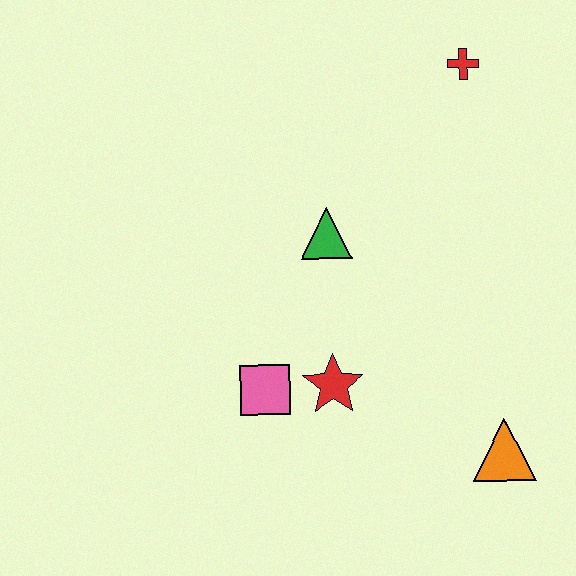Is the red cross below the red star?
No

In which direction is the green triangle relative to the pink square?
The green triangle is above the pink square.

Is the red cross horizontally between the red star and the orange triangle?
Yes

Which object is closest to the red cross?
The green triangle is closest to the red cross.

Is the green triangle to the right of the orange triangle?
No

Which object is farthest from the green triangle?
The orange triangle is farthest from the green triangle.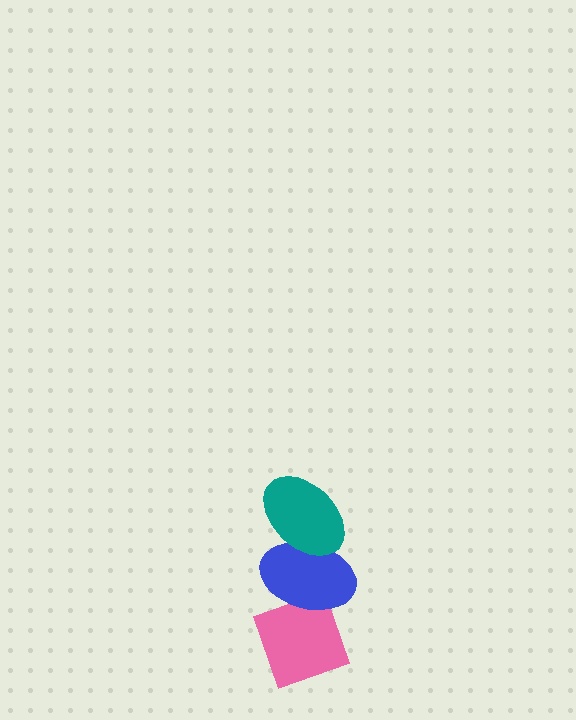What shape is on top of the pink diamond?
The blue ellipse is on top of the pink diamond.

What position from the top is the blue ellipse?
The blue ellipse is 2nd from the top.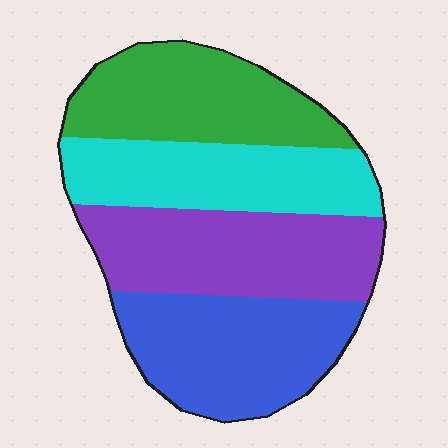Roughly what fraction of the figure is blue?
Blue takes up between a sixth and a third of the figure.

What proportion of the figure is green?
Green covers roughly 25% of the figure.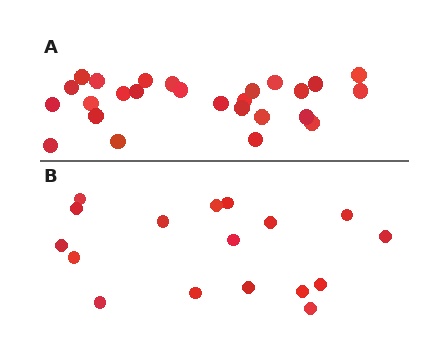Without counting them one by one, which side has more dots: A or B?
Region A (the top region) has more dots.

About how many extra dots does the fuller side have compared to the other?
Region A has roughly 8 or so more dots than region B.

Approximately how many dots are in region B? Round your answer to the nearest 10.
About 20 dots. (The exact count is 17, which rounds to 20.)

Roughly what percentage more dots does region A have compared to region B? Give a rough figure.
About 55% more.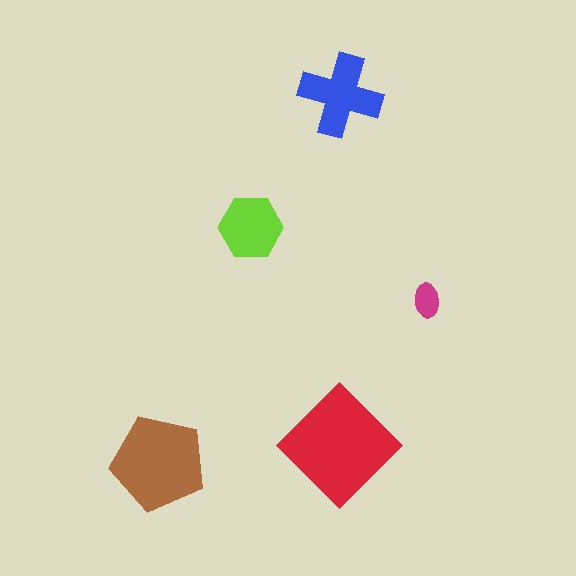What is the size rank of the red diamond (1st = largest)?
1st.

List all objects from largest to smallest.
The red diamond, the brown pentagon, the blue cross, the lime hexagon, the magenta ellipse.